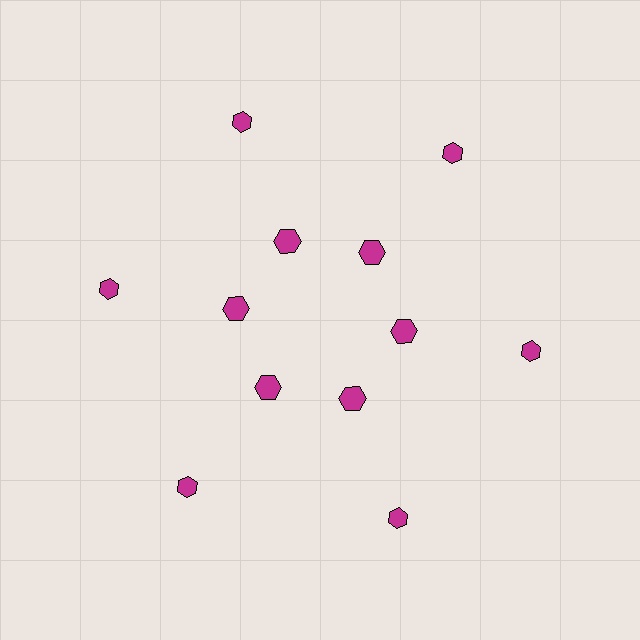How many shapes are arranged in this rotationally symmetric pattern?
There are 12 shapes, arranged in 6 groups of 2.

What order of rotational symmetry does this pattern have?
This pattern has 6-fold rotational symmetry.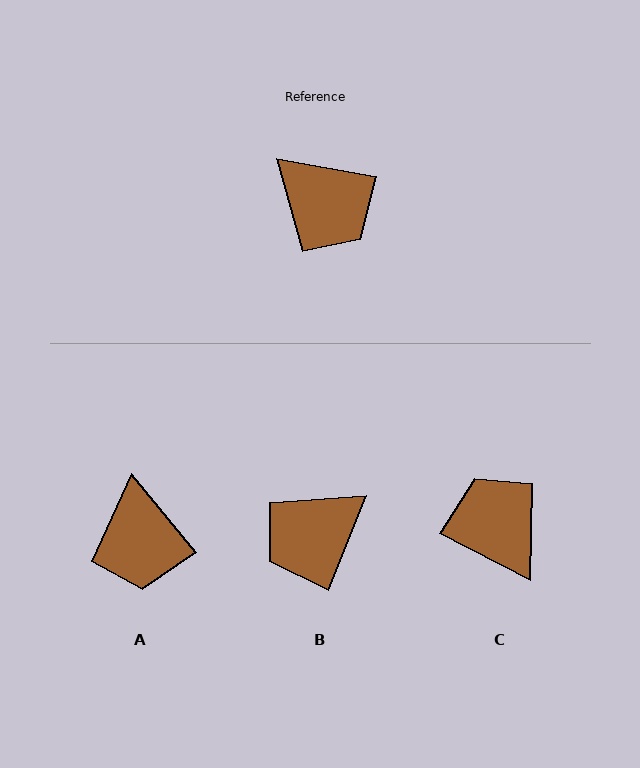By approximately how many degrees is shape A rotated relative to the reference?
Approximately 40 degrees clockwise.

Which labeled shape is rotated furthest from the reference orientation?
C, about 163 degrees away.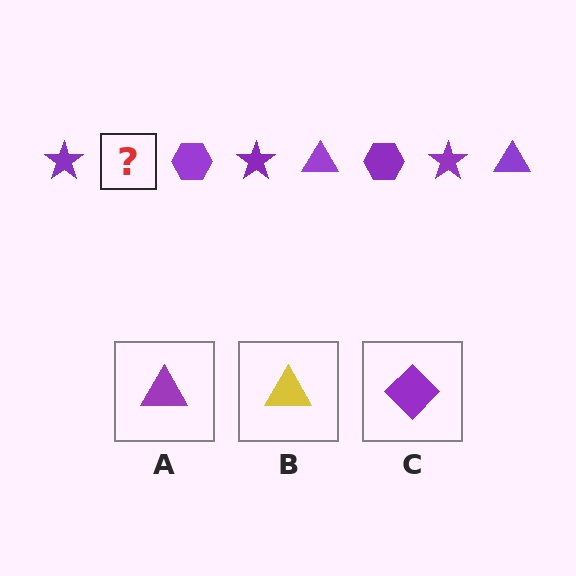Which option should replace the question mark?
Option A.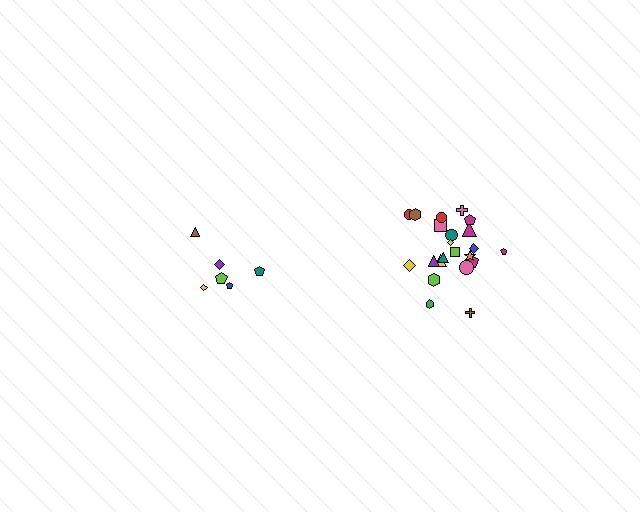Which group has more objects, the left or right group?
The right group.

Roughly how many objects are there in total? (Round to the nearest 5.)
Roughly 30 objects in total.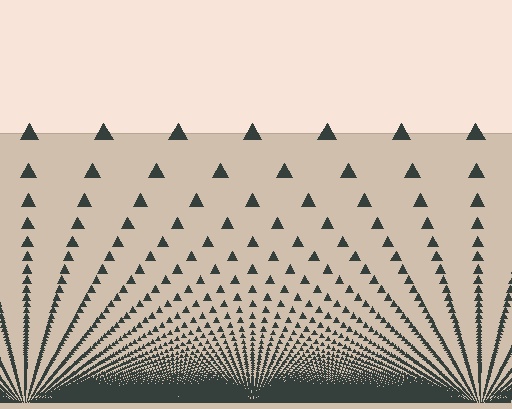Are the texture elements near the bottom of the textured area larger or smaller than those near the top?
Smaller. The gradient is inverted — elements near the bottom are smaller and denser.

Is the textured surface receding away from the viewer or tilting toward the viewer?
The surface appears to tilt toward the viewer. Texture elements get larger and sparser toward the top.